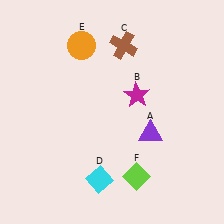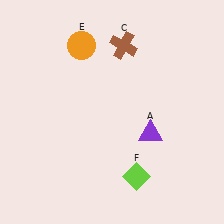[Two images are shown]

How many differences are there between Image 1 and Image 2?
There are 2 differences between the two images.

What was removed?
The cyan diamond (D), the magenta star (B) were removed in Image 2.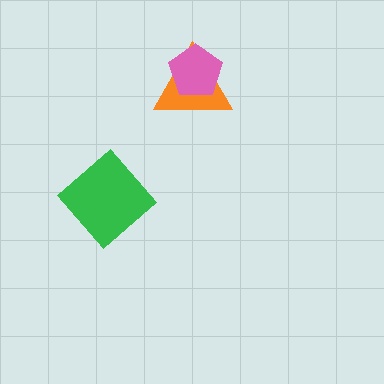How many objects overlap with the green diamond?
0 objects overlap with the green diamond.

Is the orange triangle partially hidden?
Yes, it is partially covered by another shape.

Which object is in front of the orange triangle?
The pink pentagon is in front of the orange triangle.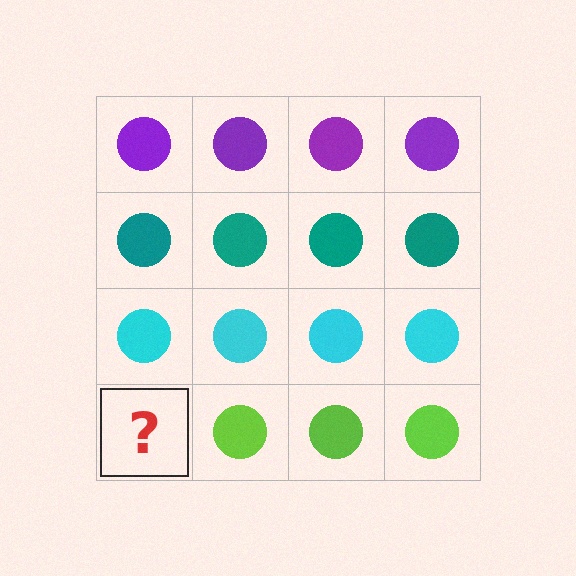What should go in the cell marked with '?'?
The missing cell should contain a lime circle.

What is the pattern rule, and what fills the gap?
The rule is that each row has a consistent color. The gap should be filled with a lime circle.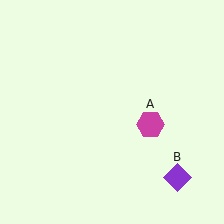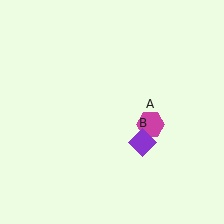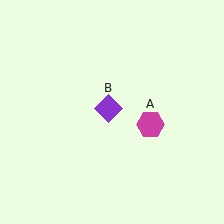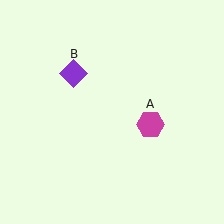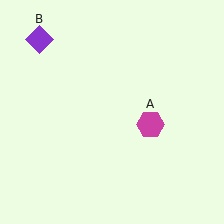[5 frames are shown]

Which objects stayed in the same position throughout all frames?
Magenta hexagon (object A) remained stationary.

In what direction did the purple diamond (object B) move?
The purple diamond (object B) moved up and to the left.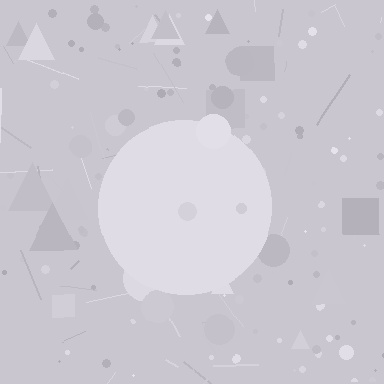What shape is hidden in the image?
A circle is hidden in the image.